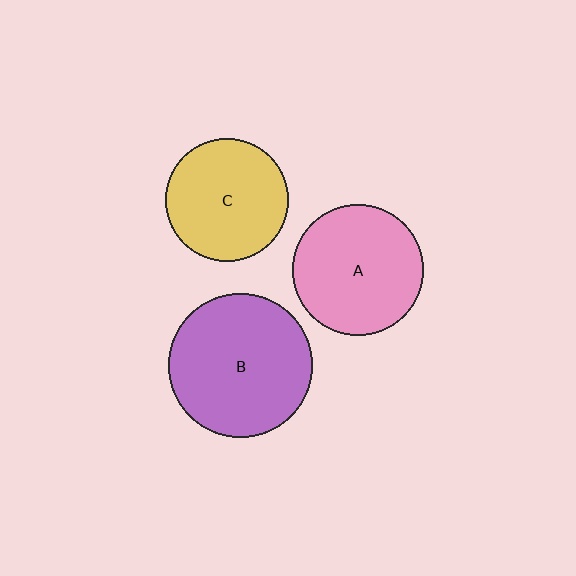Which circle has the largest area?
Circle B (purple).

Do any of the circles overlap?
No, none of the circles overlap.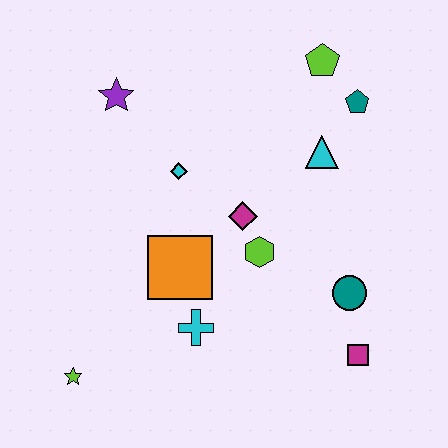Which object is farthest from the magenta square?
The purple star is farthest from the magenta square.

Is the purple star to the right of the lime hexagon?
No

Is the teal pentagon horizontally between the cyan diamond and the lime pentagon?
No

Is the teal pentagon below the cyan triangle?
No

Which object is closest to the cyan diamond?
The magenta diamond is closest to the cyan diamond.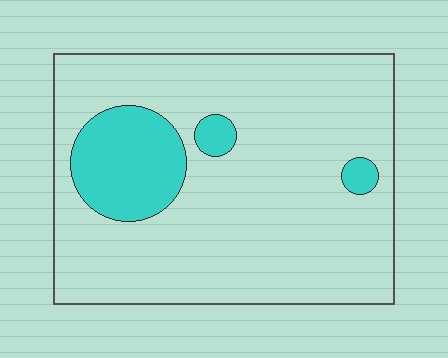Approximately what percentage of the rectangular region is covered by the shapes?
Approximately 15%.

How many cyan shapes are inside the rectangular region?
3.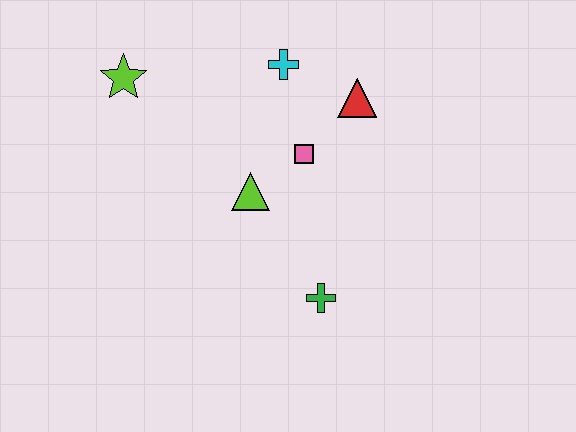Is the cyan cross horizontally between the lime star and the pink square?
Yes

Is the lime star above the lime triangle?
Yes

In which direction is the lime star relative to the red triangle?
The lime star is to the left of the red triangle.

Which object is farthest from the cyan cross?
The green cross is farthest from the cyan cross.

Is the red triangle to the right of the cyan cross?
Yes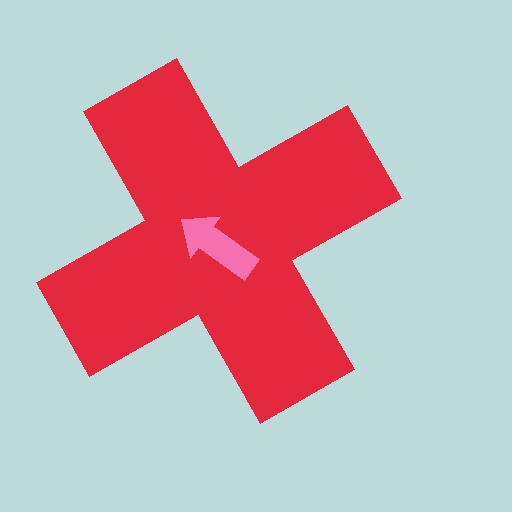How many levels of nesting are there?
2.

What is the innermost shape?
The pink arrow.